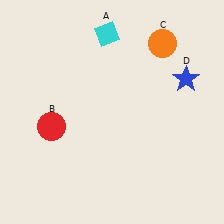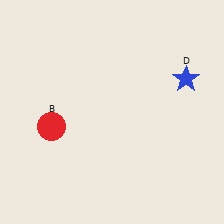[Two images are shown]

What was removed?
The orange circle (C), the cyan diamond (A) were removed in Image 2.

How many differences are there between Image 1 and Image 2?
There are 2 differences between the two images.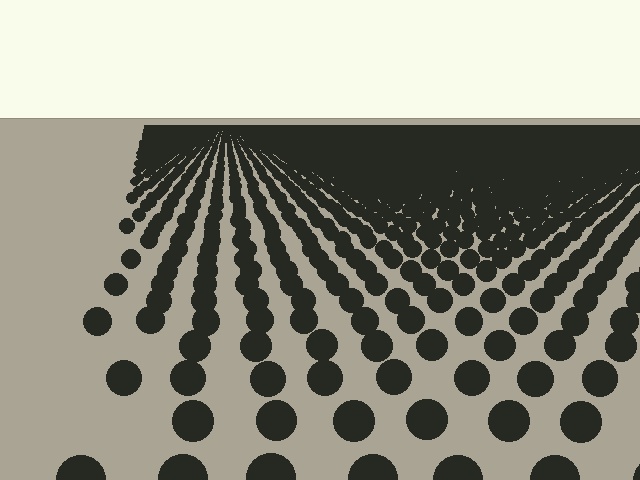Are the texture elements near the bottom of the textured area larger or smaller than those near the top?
Larger. Near the bottom, elements are closer to the viewer and appear at a bigger on-screen size.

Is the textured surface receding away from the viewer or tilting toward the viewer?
The surface is receding away from the viewer. Texture elements get smaller and denser toward the top.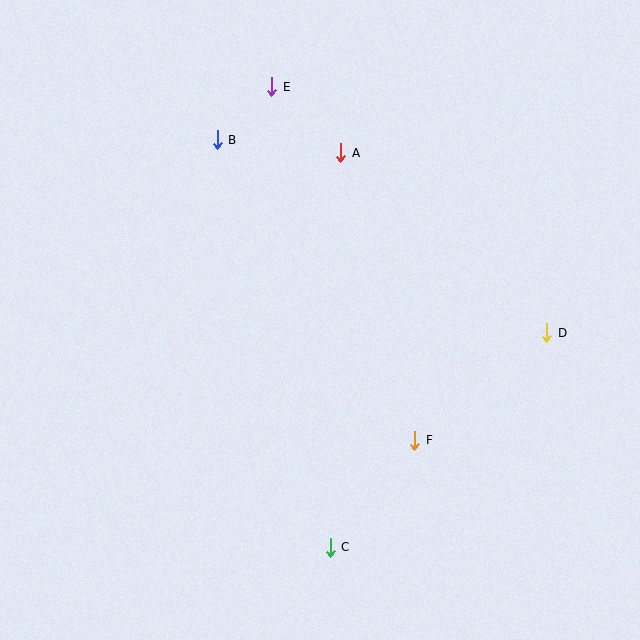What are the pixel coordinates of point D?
Point D is at (547, 333).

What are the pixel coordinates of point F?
Point F is at (415, 441).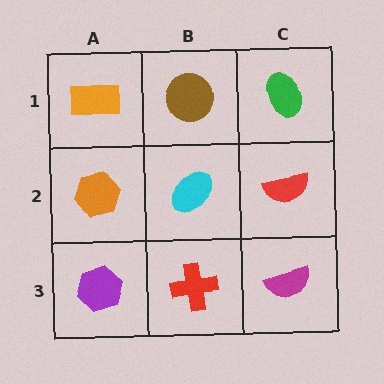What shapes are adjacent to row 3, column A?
An orange hexagon (row 2, column A), a red cross (row 3, column B).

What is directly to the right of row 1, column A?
A brown circle.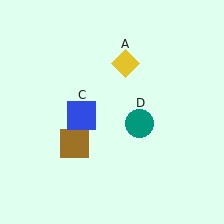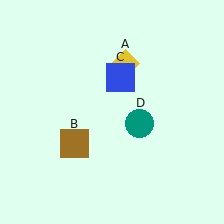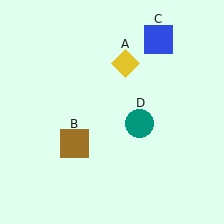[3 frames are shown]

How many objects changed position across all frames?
1 object changed position: blue square (object C).